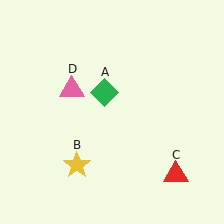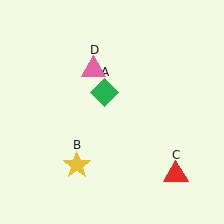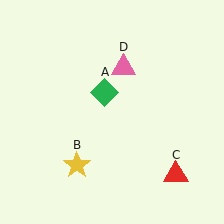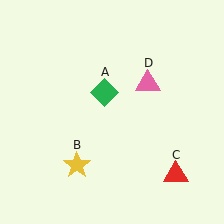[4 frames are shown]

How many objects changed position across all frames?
1 object changed position: pink triangle (object D).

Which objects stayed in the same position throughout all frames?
Green diamond (object A) and yellow star (object B) and red triangle (object C) remained stationary.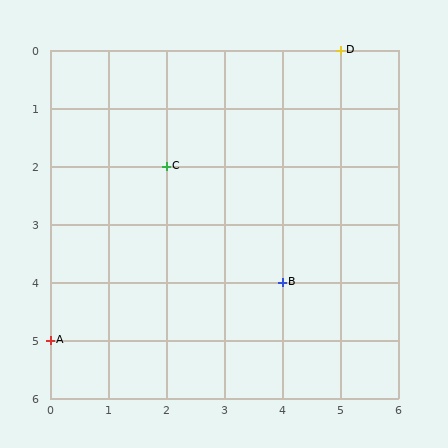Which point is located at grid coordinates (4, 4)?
Point B is at (4, 4).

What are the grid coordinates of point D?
Point D is at grid coordinates (5, 0).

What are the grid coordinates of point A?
Point A is at grid coordinates (0, 5).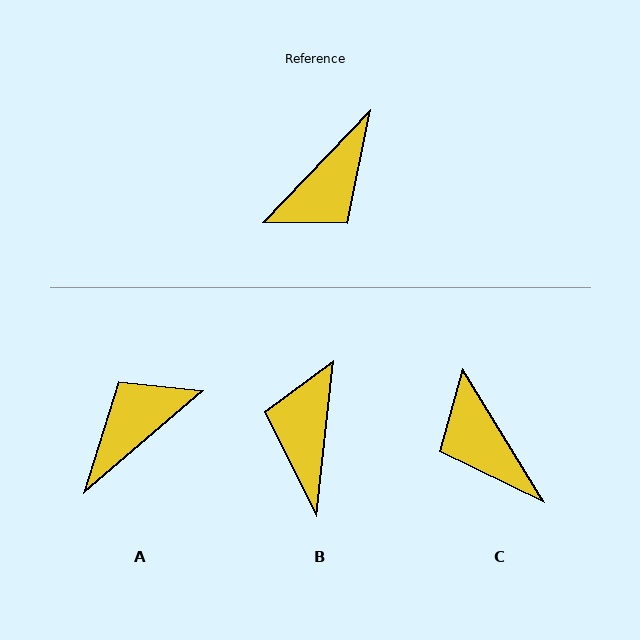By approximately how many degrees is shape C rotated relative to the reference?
Approximately 105 degrees clockwise.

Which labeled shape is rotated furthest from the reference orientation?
A, about 174 degrees away.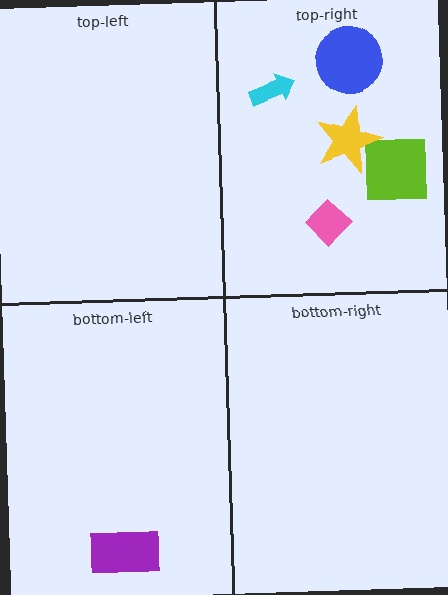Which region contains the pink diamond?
The top-right region.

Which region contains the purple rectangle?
The bottom-left region.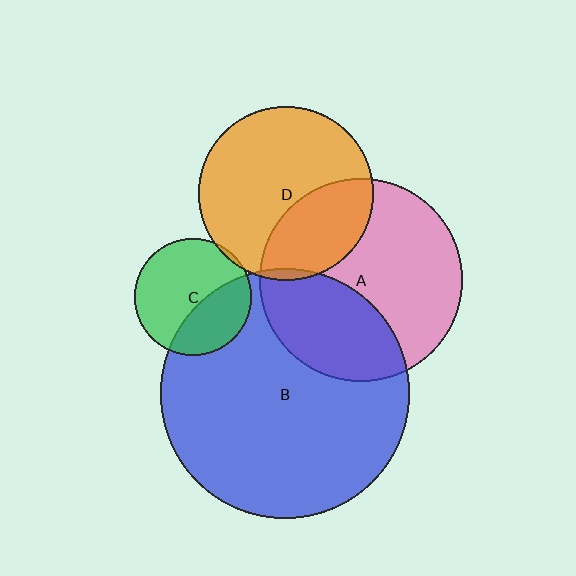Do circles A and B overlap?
Yes.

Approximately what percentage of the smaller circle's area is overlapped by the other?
Approximately 35%.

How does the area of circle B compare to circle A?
Approximately 1.5 times.